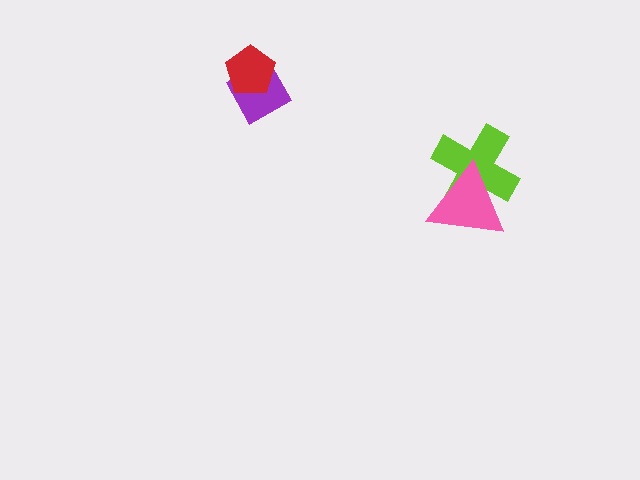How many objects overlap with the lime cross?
1 object overlaps with the lime cross.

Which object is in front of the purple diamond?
The red pentagon is in front of the purple diamond.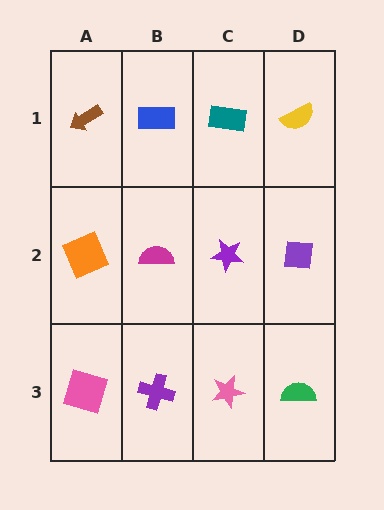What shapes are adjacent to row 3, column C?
A purple star (row 2, column C), a purple cross (row 3, column B), a green semicircle (row 3, column D).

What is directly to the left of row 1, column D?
A teal rectangle.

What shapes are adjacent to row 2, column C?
A teal rectangle (row 1, column C), a pink star (row 3, column C), a magenta semicircle (row 2, column B), a purple square (row 2, column D).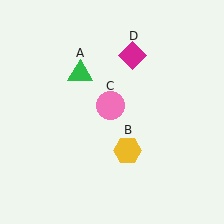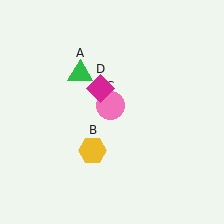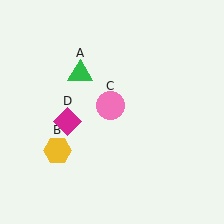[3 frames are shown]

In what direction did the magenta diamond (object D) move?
The magenta diamond (object D) moved down and to the left.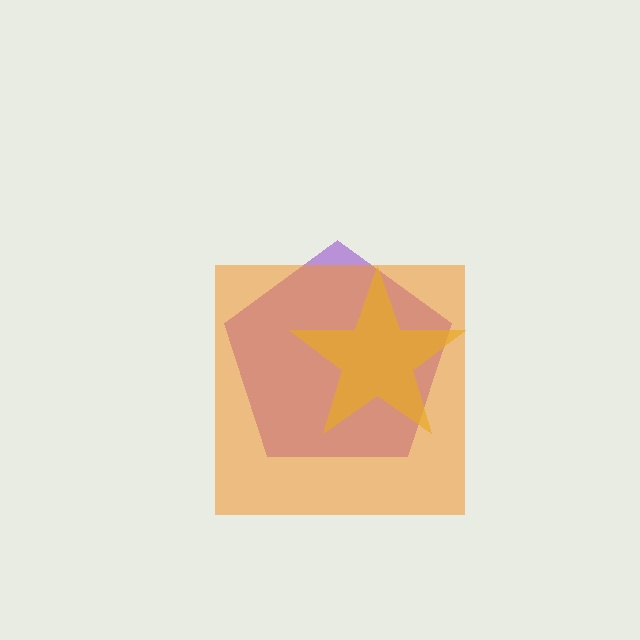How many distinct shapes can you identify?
There are 3 distinct shapes: a purple pentagon, a yellow star, an orange square.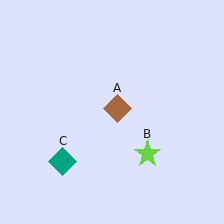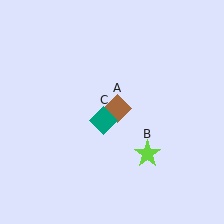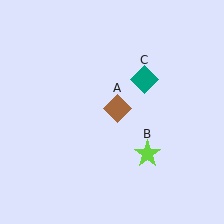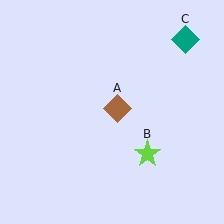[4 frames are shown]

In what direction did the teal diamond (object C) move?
The teal diamond (object C) moved up and to the right.